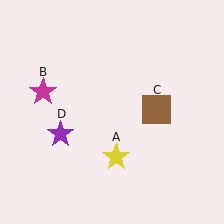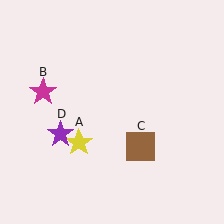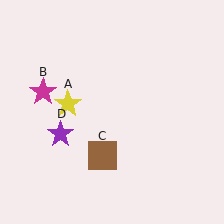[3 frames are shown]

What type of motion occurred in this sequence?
The yellow star (object A), brown square (object C) rotated clockwise around the center of the scene.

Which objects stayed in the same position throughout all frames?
Magenta star (object B) and purple star (object D) remained stationary.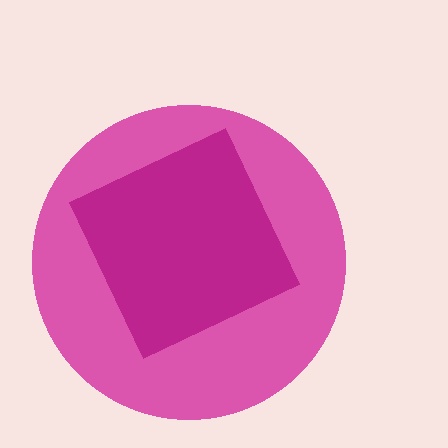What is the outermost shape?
The pink circle.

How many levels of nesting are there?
2.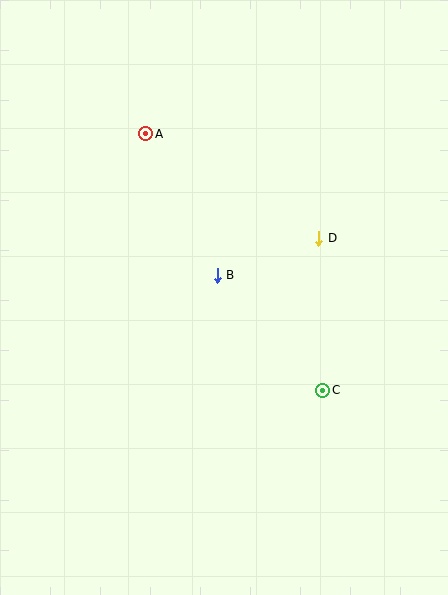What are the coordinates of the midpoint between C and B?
The midpoint between C and B is at (270, 333).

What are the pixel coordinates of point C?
Point C is at (323, 390).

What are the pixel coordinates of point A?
Point A is at (146, 134).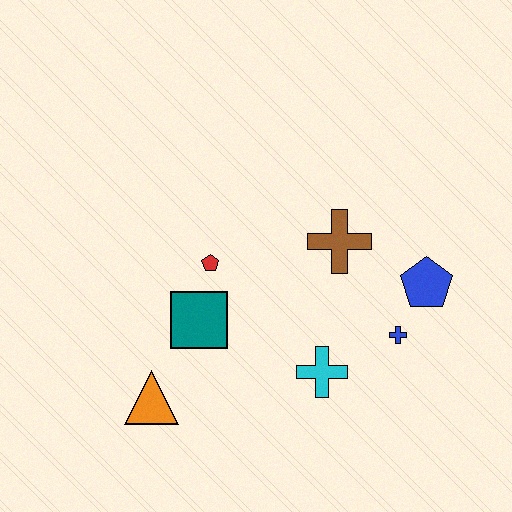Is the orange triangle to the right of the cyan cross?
No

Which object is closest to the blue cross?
The blue pentagon is closest to the blue cross.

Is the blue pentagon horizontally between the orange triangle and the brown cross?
No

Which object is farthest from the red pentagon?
The blue pentagon is farthest from the red pentagon.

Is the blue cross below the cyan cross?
No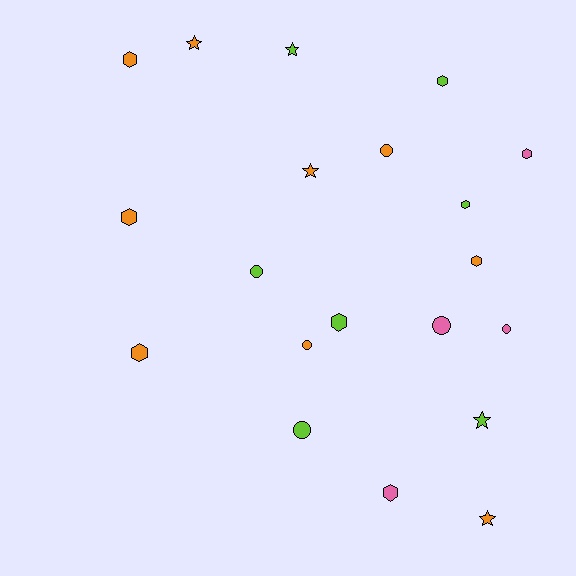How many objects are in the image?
There are 20 objects.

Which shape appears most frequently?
Hexagon, with 9 objects.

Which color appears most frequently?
Orange, with 9 objects.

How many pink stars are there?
There are no pink stars.